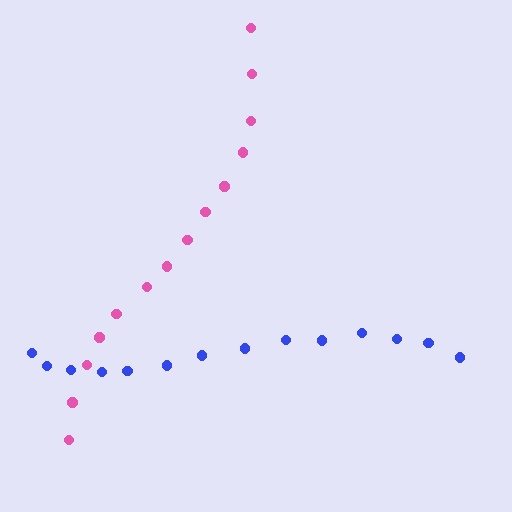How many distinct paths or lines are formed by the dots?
There are 2 distinct paths.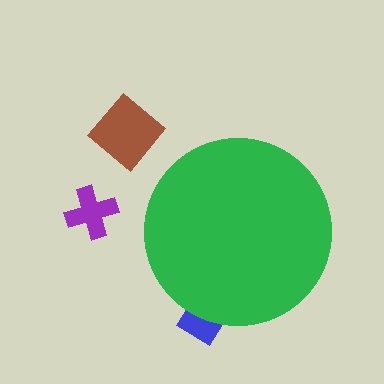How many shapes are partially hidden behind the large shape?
1 shape is partially hidden.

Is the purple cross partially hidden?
No, the purple cross is fully visible.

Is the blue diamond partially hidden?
Yes, the blue diamond is partially hidden behind the green circle.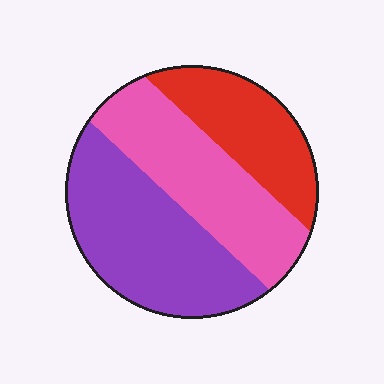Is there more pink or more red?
Pink.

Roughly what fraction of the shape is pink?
Pink takes up between a quarter and a half of the shape.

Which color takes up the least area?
Red, at roughly 25%.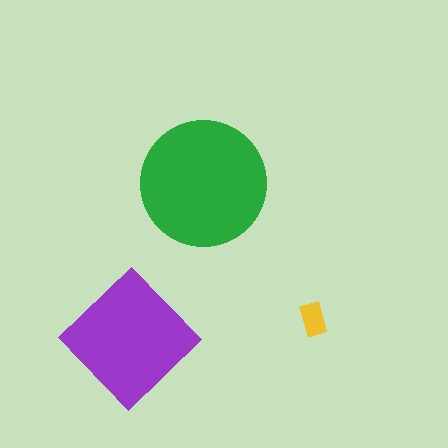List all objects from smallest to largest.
The yellow rectangle, the purple diamond, the green circle.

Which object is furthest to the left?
The purple diamond is leftmost.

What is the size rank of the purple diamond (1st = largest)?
2nd.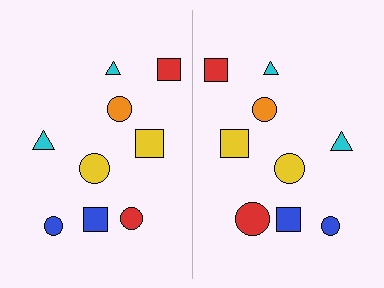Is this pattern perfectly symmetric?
No, the pattern is not perfectly symmetric. The red circle on the right side has a different size than its mirror counterpart.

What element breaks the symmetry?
The red circle on the right side has a different size than its mirror counterpart.